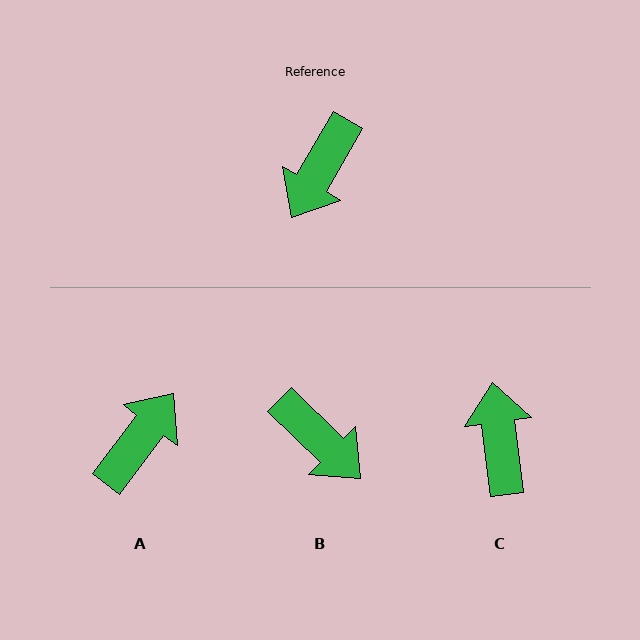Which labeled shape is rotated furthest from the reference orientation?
A, about 173 degrees away.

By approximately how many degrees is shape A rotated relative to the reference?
Approximately 173 degrees counter-clockwise.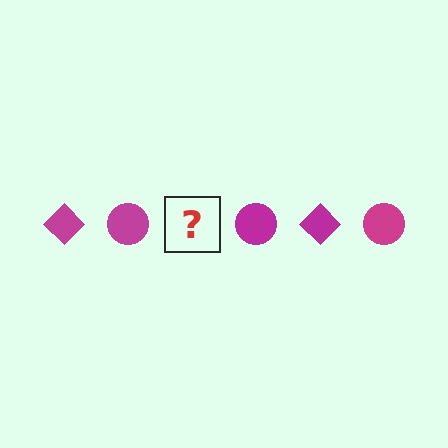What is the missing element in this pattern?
The missing element is a magenta diamond.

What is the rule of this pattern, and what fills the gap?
The rule is that the pattern cycles through diamond, circle shapes in magenta. The gap should be filled with a magenta diamond.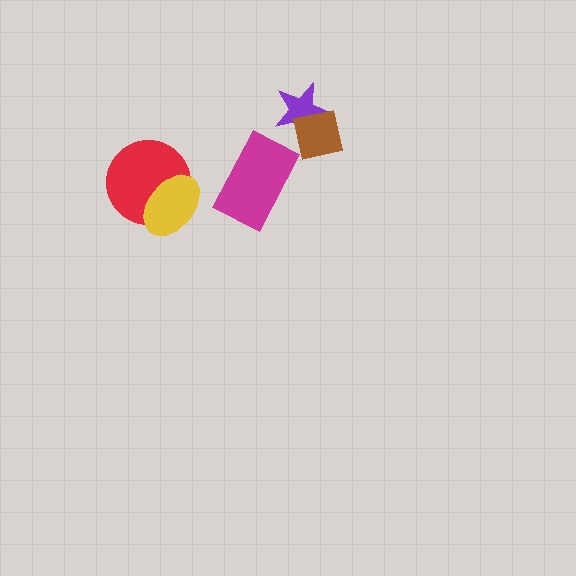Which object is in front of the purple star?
The brown square is in front of the purple star.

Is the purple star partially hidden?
Yes, it is partially covered by another shape.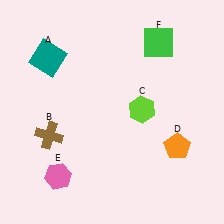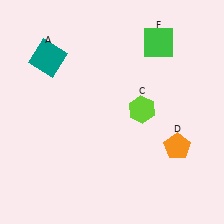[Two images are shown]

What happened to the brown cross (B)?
The brown cross (B) was removed in Image 2. It was in the bottom-left area of Image 1.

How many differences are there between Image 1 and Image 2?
There are 2 differences between the two images.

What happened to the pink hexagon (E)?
The pink hexagon (E) was removed in Image 2. It was in the bottom-left area of Image 1.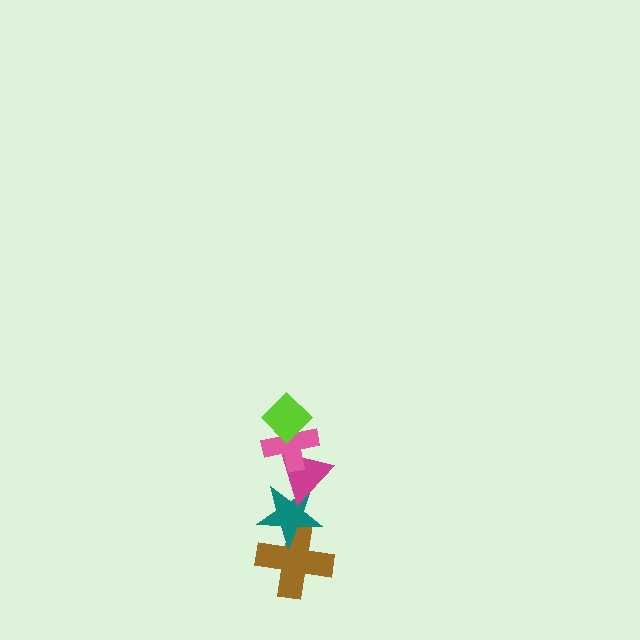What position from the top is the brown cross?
The brown cross is 5th from the top.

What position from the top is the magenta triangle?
The magenta triangle is 3rd from the top.